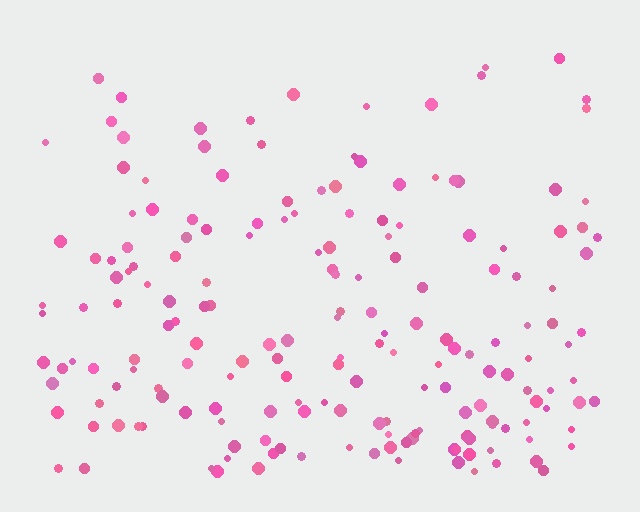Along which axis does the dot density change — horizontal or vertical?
Vertical.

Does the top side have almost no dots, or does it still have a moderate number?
Still a moderate number, just noticeably fewer than the bottom.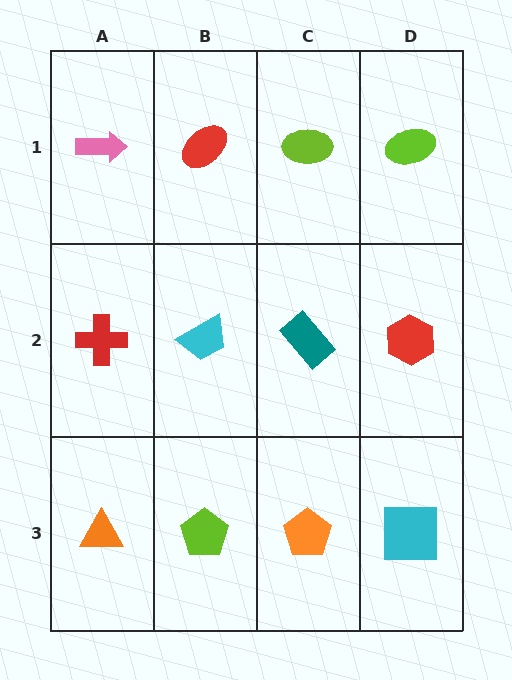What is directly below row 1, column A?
A red cross.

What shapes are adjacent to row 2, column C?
A lime ellipse (row 1, column C), an orange pentagon (row 3, column C), a cyan trapezoid (row 2, column B), a red hexagon (row 2, column D).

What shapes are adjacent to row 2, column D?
A lime ellipse (row 1, column D), a cyan square (row 3, column D), a teal rectangle (row 2, column C).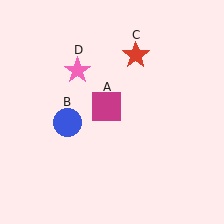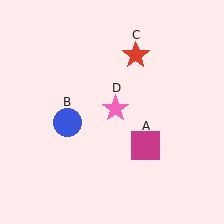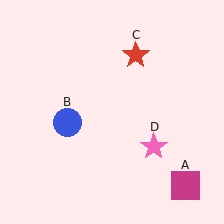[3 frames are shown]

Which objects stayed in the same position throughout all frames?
Blue circle (object B) and red star (object C) remained stationary.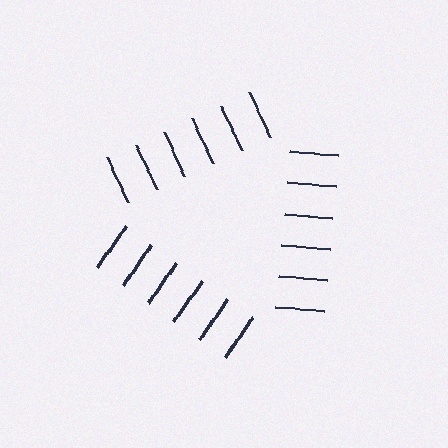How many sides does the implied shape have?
3 sides — the line-ends trace a triangle.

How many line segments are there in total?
18 — 6 along each of the 3 edges.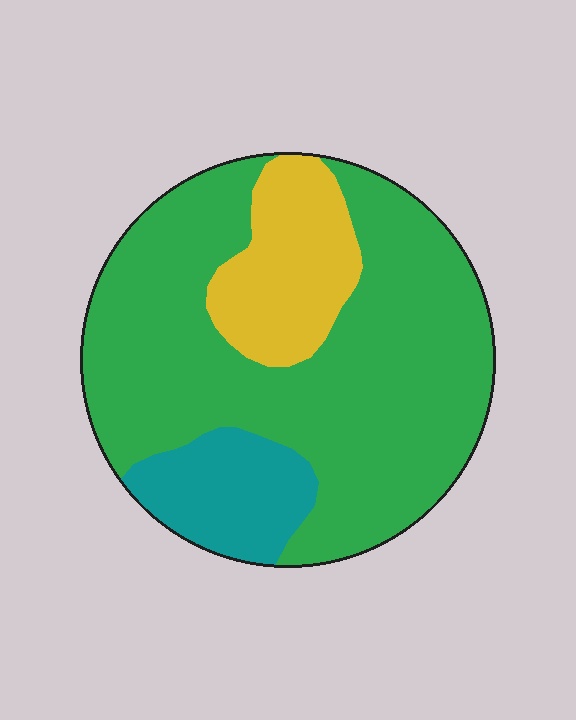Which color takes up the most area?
Green, at roughly 70%.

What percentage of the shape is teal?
Teal covers roughly 15% of the shape.